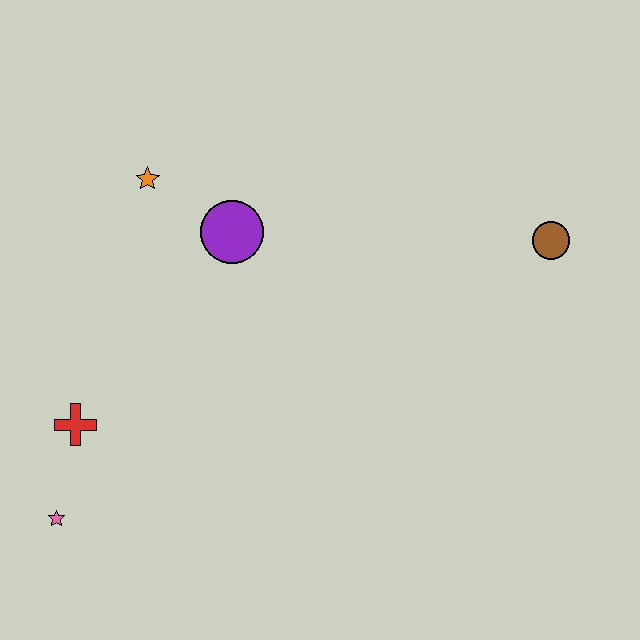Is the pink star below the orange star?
Yes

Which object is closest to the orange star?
The purple circle is closest to the orange star.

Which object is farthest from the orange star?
The brown circle is farthest from the orange star.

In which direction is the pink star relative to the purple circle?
The pink star is below the purple circle.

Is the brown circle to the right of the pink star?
Yes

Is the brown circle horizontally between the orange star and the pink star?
No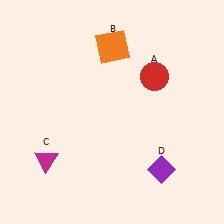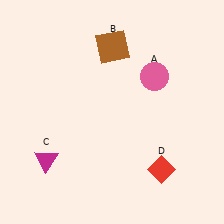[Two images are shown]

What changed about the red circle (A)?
In Image 1, A is red. In Image 2, it changed to pink.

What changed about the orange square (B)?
In Image 1, B is orange. In Image 2, it changed to brown.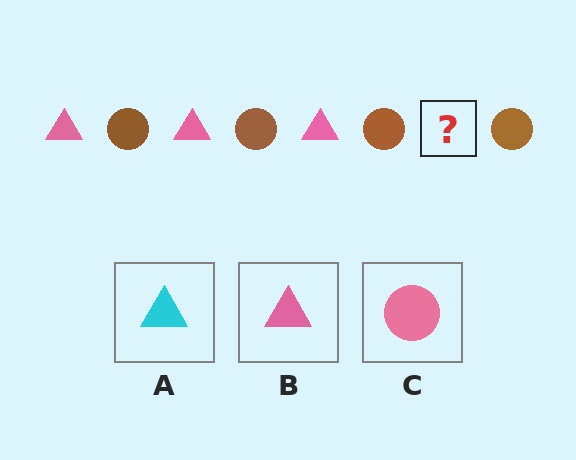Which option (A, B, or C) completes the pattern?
B.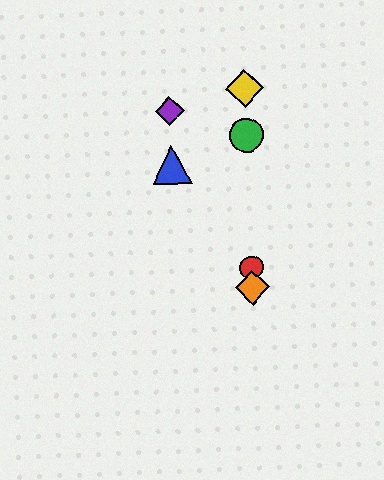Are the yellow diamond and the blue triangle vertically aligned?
No, the yellow diamond is at x≈244 and the blue triangle is at x≈172.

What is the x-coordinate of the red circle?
The red circle is at x≈251.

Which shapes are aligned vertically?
The red circle, the green circle, the yellow diamond, the orange diamond are aligned vertically.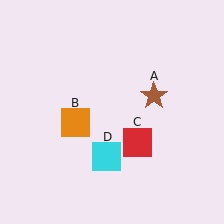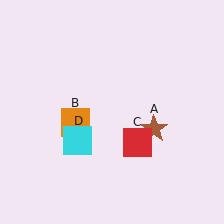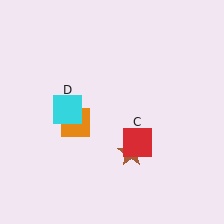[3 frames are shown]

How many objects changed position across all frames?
2 objects changed position: brown star (object A), cyan square (object D).